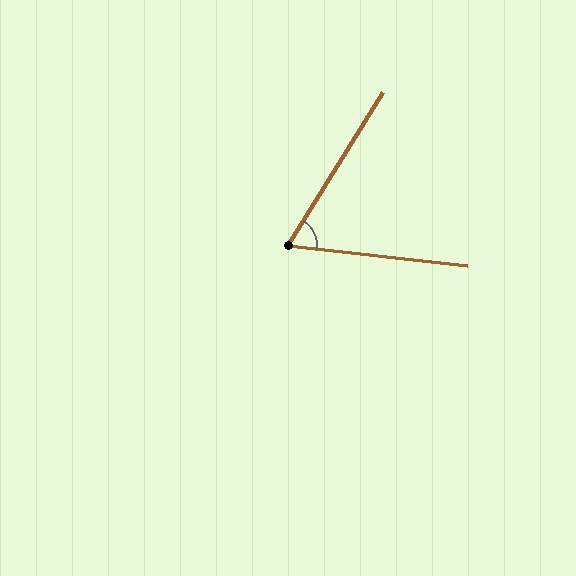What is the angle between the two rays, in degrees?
Approximately 65 degrees.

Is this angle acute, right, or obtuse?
It is acute.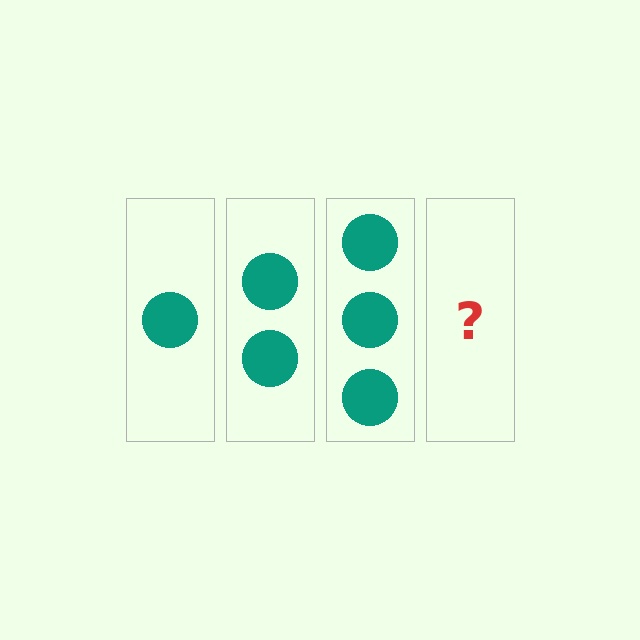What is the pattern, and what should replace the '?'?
The pattern is that each step adds one more circle. The '?' should be 4 circles.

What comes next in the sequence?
The next element should be 4 circles.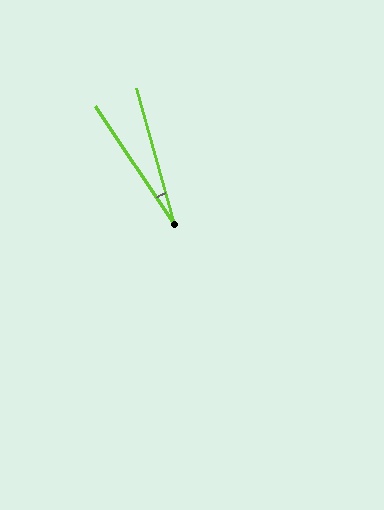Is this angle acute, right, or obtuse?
It is acute.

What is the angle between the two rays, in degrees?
Approximately 18 degrees.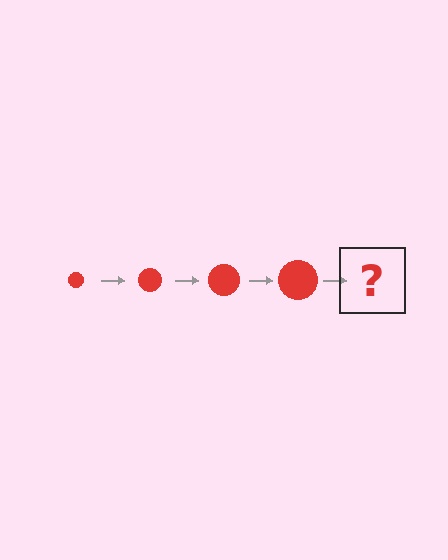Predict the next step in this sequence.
The next step is a red circle, larger than the previous one.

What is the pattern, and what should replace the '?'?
The pattern is that the circle gets progressively larger each step. The '?' should be a red circle, larger than the previous one.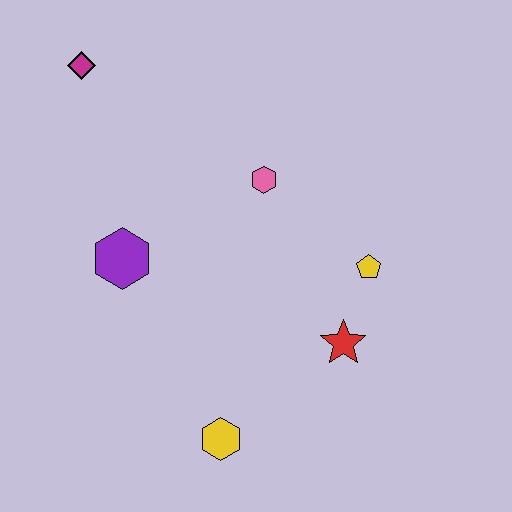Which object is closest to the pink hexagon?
The yellow pentagon is closest to the pink hexagon.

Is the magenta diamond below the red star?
No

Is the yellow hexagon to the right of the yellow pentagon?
No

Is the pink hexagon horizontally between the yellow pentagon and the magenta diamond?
Yes